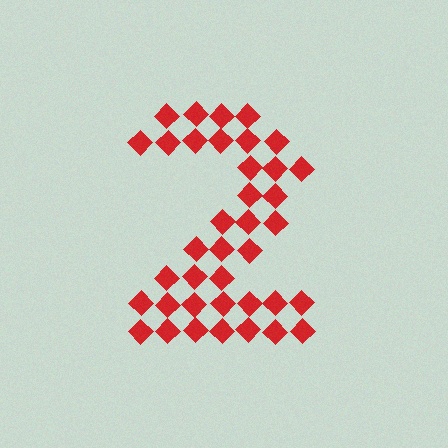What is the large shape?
The large shape is the digit 2.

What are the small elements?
The small elements are diamonds.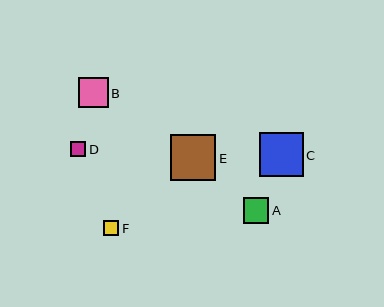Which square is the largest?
Square E is the largest with a size of approximately 45 pixels.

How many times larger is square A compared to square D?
Square A is approximately 1.7 times the size of square D.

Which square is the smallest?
Square D is the smallest with a size of approximately 15 pixels.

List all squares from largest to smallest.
From largest to smallest: E, C, B, A, F, D.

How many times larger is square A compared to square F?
Square A is approximately 1.7 times the size of square F.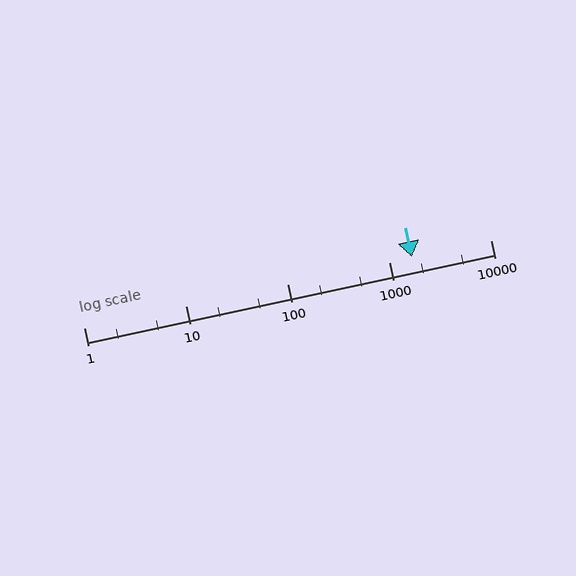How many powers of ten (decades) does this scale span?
The scale spans 4 decades, from 1 to 10000.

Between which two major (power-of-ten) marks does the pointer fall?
The pointer is between 1000 and 10000.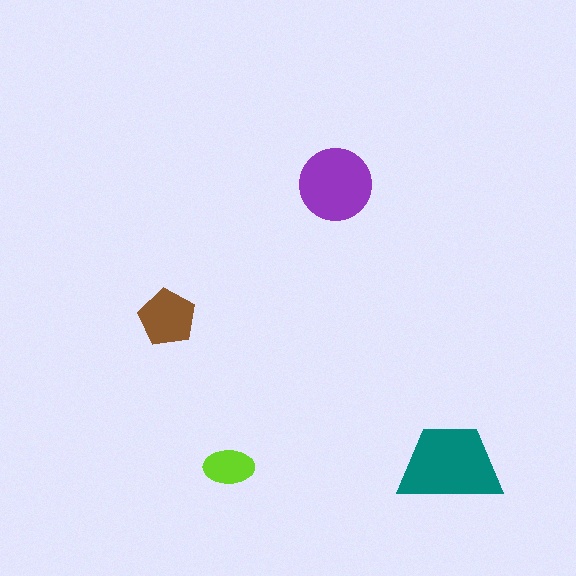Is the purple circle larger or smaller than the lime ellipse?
Larger.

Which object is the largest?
The teal trapezoid.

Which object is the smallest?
The lime ellipse.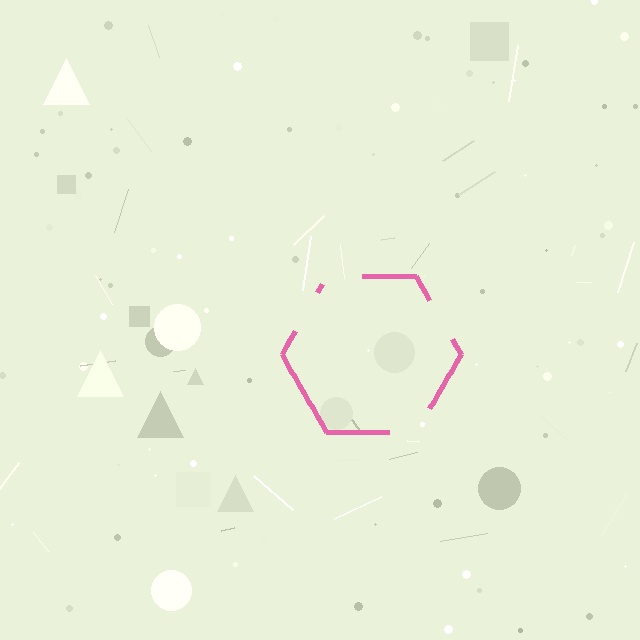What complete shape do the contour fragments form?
The contour fragments form a hexagon.